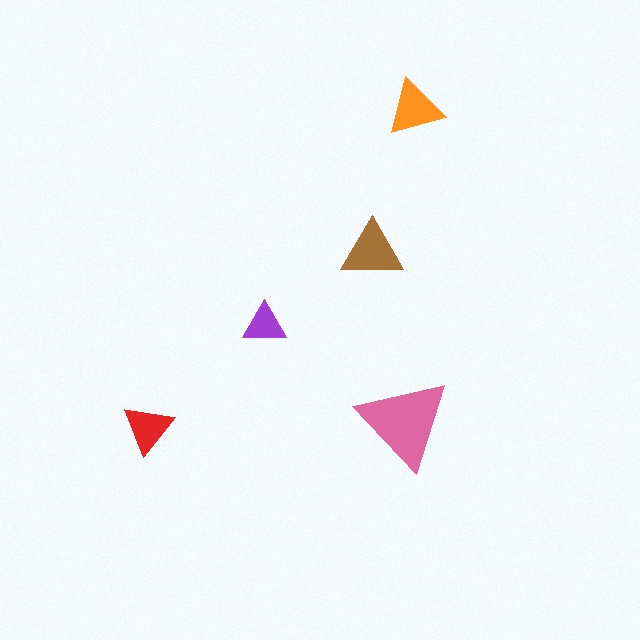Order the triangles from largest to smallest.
the pink one, the brown one, the orange one, the red one, the purple one.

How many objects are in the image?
There are 5 objects in the image.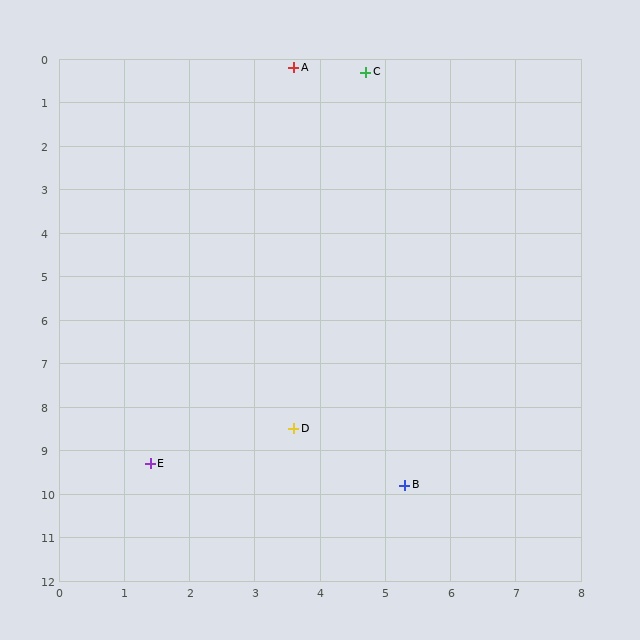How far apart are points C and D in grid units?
Points C and D are about 8.3 grid units apart.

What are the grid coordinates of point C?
Point C is at approximately (4.7, 0.3).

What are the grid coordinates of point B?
Point B is at approximately (5.3, 9.8).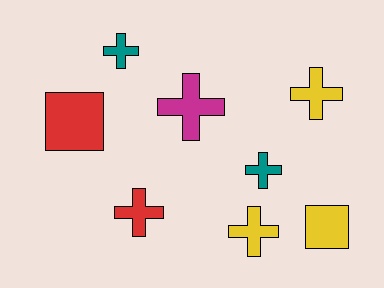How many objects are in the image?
There are 8 objects.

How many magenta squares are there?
There are no magenta squares.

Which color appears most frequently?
Yellow, with 3 objects.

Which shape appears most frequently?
Cross, with 6 objects.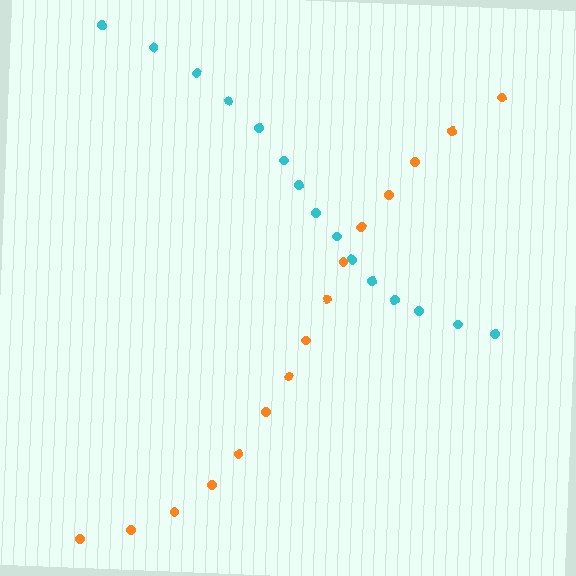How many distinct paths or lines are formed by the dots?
There are 2 distinct paths.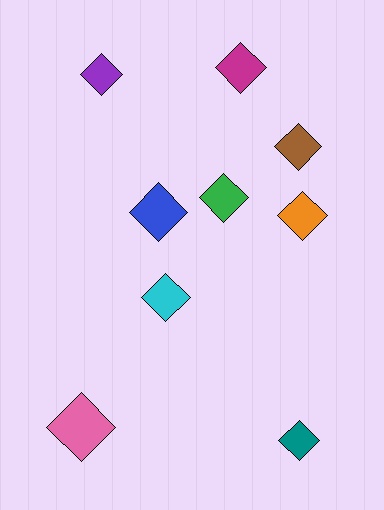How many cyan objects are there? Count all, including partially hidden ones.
There is 1 cyan object.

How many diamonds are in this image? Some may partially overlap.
There are 9 diamonds.